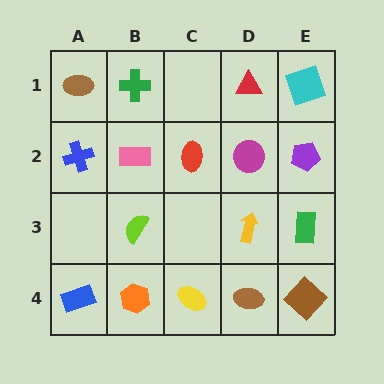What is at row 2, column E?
A purple pentagon.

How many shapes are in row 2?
5 shapes.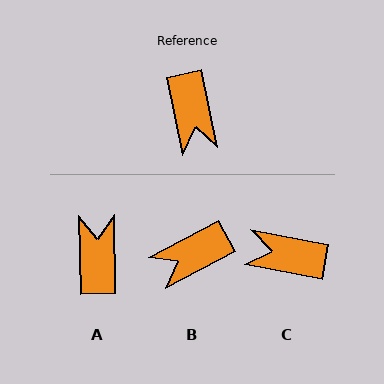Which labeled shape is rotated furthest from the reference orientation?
A, about 169 degrees away.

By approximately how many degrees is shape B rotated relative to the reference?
Approximately 75 degrees clockwise.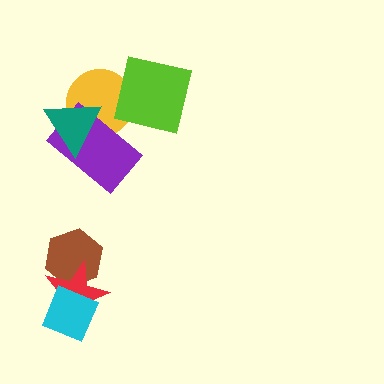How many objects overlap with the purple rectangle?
2 objects overlap with the purple rectangle.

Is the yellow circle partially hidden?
Yes, it is partially covered by another shape.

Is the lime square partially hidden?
No, no other shape covers it.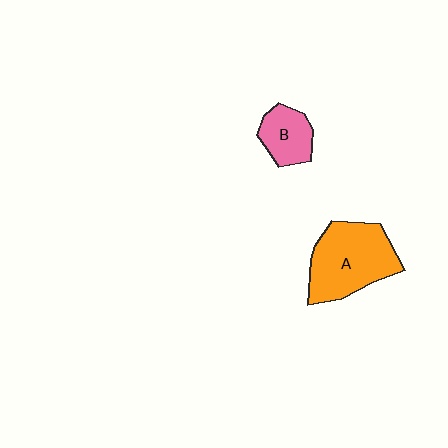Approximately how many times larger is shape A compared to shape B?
Approximately 2.1 times.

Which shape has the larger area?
Shape A (orange).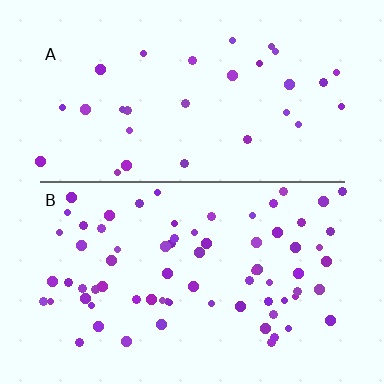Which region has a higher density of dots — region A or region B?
B (the bottom).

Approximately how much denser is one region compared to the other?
Approximately 2.4× — region B over region A.